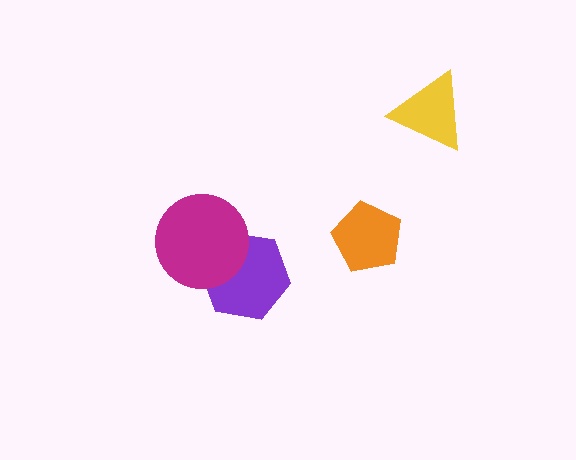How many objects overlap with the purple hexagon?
1 object overlaps with the purple hexagon.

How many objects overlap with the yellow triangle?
0 objects overlap with the yellow triangle.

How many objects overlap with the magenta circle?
1 object overlaps with the magenta circle.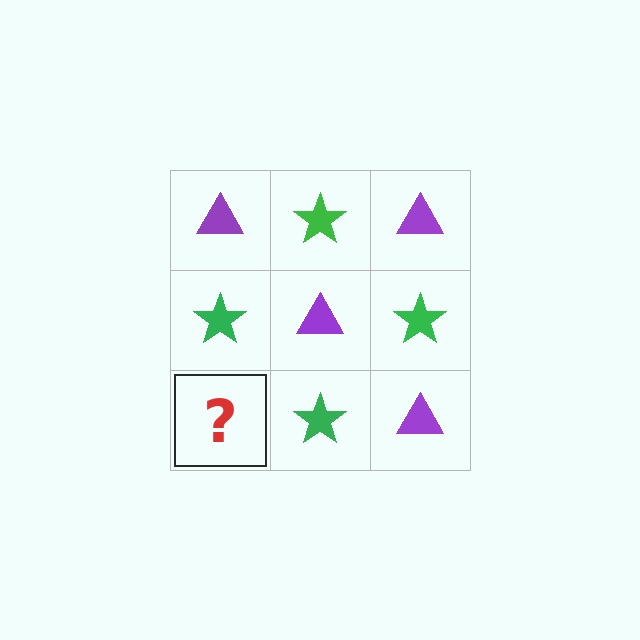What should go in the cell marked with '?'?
The missing cell should contain a purple triangle.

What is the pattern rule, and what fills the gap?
The rule is that it alternates purple triangle and green star in a checkerboard pattern. The gap should be filled with a purple triangle.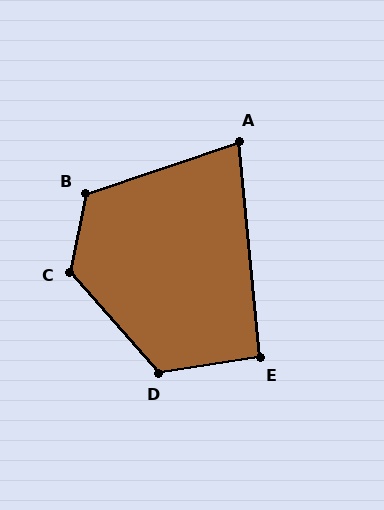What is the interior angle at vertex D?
Approximately 122 degrees (obtuse).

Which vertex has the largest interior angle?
C, at approximately 128 degrees.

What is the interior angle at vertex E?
Approximately 93 degrees (approximately right).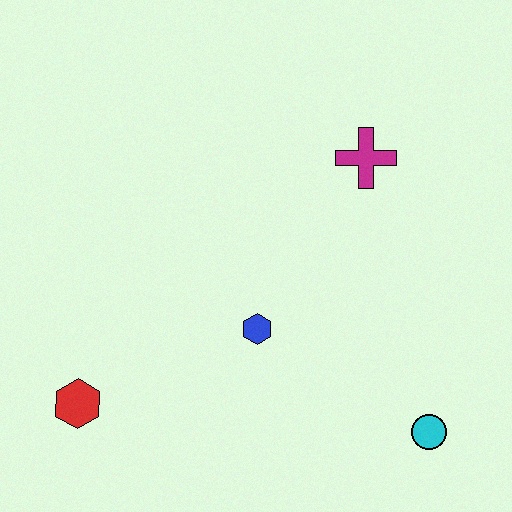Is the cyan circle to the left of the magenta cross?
No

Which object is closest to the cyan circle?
The blue hexagon is closest to the cyan circle.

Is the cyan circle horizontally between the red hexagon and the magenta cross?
No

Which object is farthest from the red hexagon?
The magenta cross is farthest from the red hexagon.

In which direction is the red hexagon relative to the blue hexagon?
The red hexagon is to the left of the blue hexagon.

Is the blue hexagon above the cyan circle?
Yes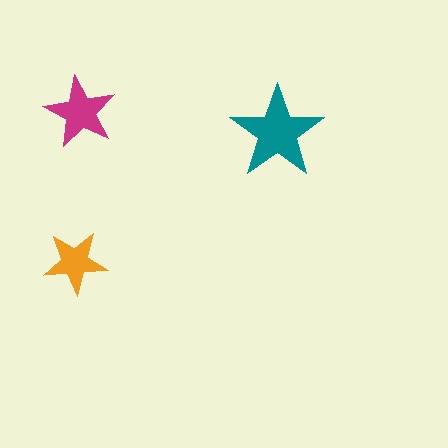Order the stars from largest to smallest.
the teal one, the magenta one, the orange one.